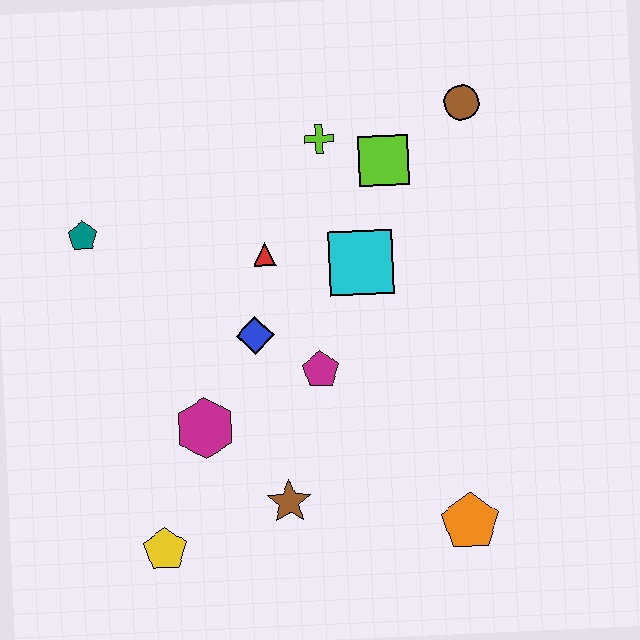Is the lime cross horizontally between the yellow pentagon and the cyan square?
Yes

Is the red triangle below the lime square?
Yes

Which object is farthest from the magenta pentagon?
The brown circle is farthest from the magenta pentagon.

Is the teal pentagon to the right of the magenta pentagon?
No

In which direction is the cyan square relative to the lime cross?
The cyan square is below the lime cross.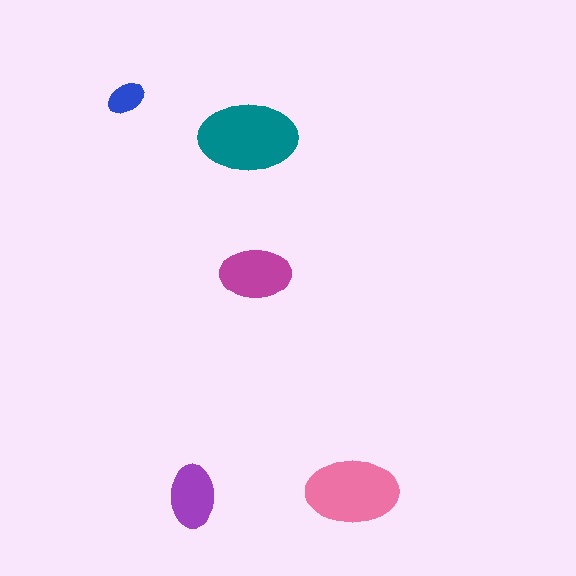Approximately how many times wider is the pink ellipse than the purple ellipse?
About 1.5 times wider.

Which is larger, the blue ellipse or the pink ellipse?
The pink one.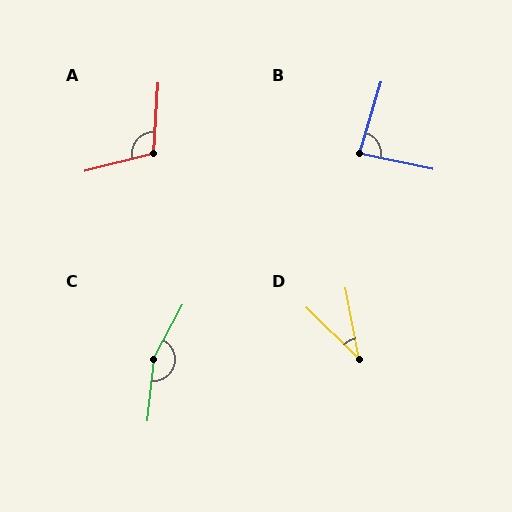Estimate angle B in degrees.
Approximately 85 degrees.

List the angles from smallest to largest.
D (35°), B (85°), A (108°), C (157°).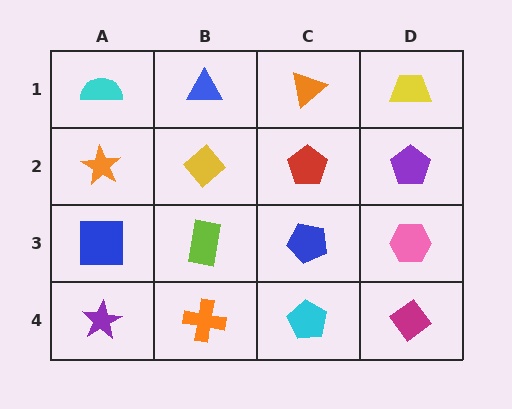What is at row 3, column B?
A lime rectangle.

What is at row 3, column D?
A pink hexagon.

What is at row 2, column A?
An orange star.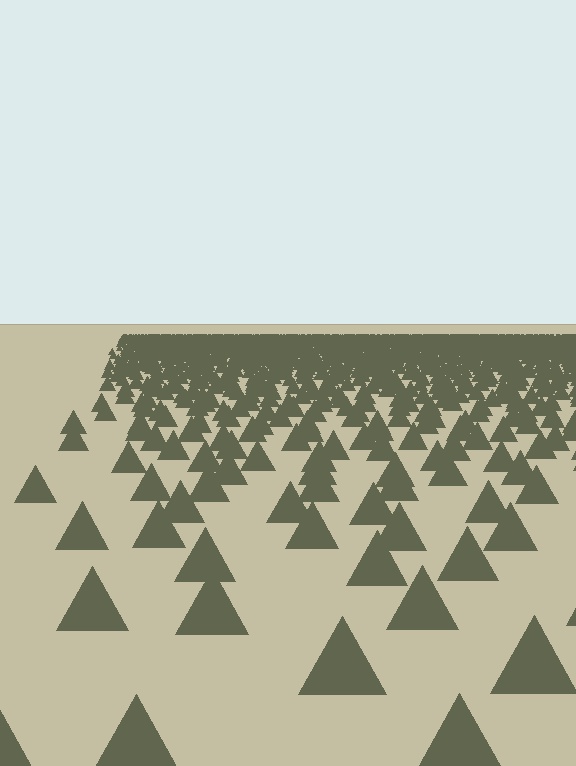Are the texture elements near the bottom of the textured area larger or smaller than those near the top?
Larger. Near the bottom, elements are closer to the viewer and appear at a bigger on-screen size.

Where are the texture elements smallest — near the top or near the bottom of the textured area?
Near the top.